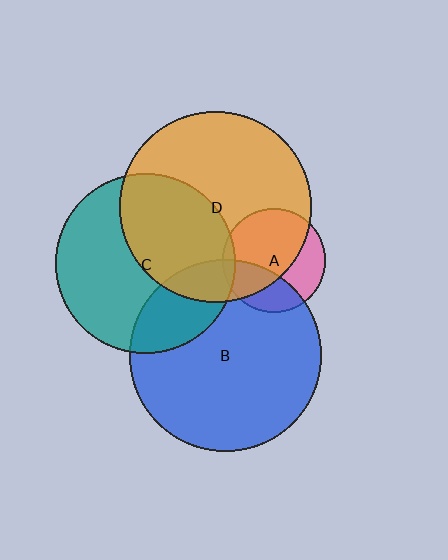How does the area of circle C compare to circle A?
Approximately 3.0 times.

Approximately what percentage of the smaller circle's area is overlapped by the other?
Approximately 5%.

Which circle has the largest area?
Circle B (blue).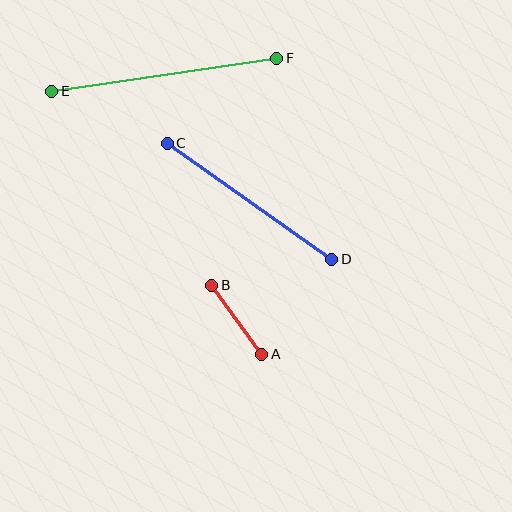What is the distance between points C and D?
The distance is approximately 201 pixels.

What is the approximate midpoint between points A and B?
The midpoint is at approximately (237, 320) pixels.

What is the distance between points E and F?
The distance is approximately 227 pixels.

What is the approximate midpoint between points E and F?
The midpoint is at approximately (164, 75) pixels.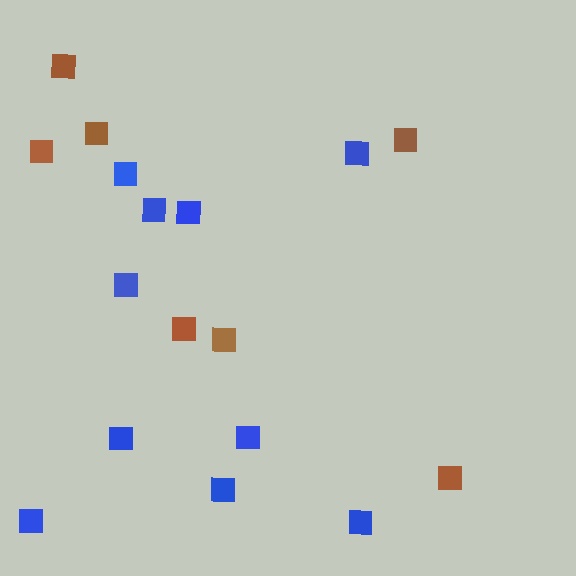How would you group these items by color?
There are 2 groups: one group of brown squares (7) and one group of blue squares (10).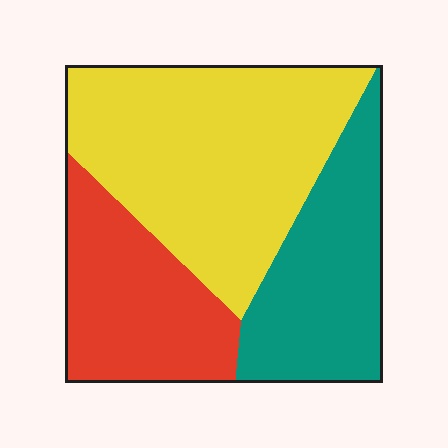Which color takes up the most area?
Yellow, at roughly 45%.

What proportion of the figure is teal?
Teal covers roughly 25% of the figure.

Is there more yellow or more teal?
Yellow.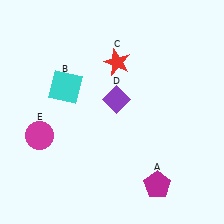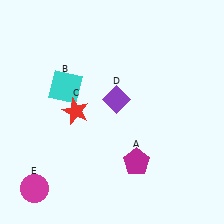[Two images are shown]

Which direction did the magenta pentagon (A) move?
The magenta pentagon (A) moved up.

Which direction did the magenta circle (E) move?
The magenta circle (E) moved down.